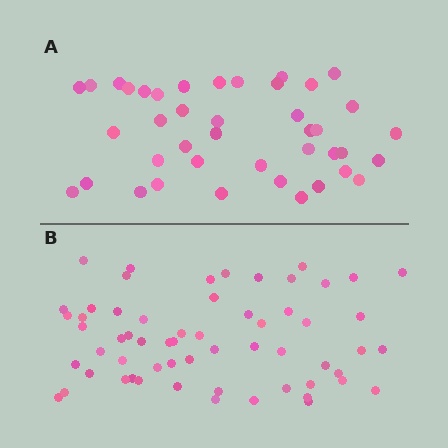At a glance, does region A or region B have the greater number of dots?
Region B (the bottom region) has more dots.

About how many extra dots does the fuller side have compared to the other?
Region B has approximately 20 more dots than region A.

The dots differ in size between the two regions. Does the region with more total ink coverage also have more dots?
No. Region A has more total ink coverage because its dots are larger, but region B actually contains more individual dots. Total area can be misleading — the number of items is what matters here.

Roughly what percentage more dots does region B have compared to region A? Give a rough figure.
About 45% more.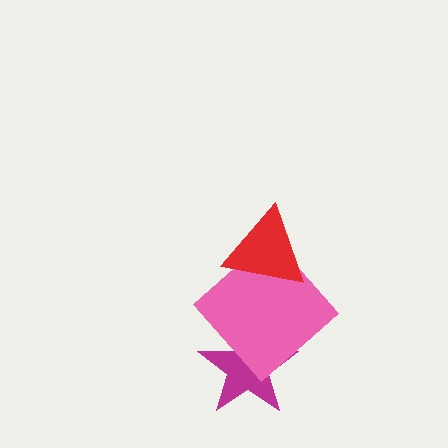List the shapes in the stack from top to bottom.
From top to bottom: the red triangle, the pink diamond, the magenta star.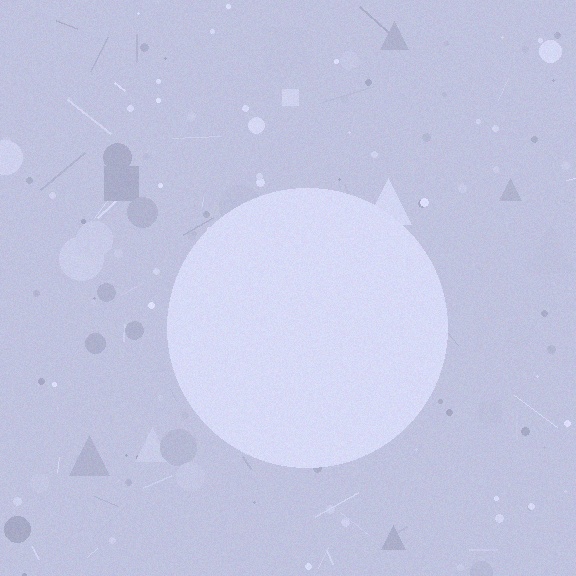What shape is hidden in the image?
A circle is hidden in the image.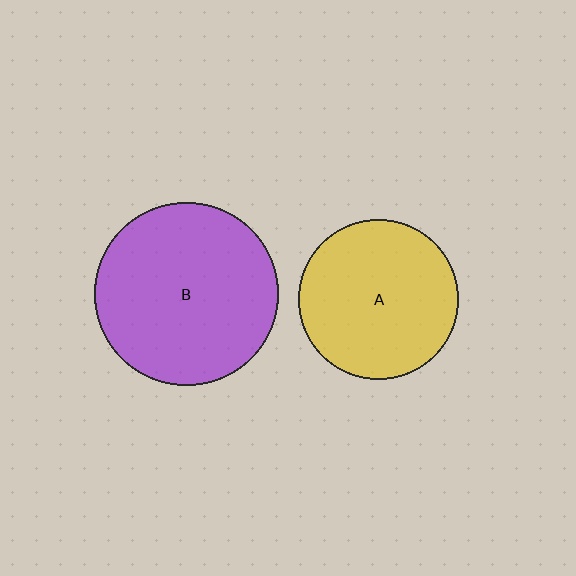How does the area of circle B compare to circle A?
Approximately 1.3 times.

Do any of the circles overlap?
No, none of the circles overlap.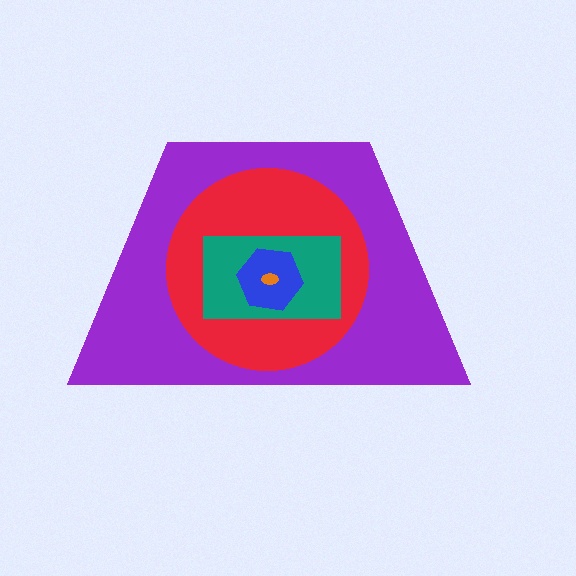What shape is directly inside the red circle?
The teal rectangle.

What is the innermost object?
The orange ellipse.